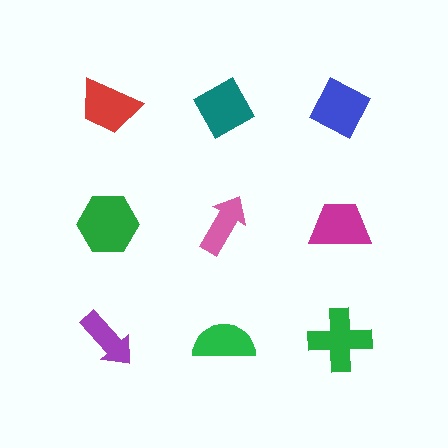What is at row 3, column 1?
A purple arrow.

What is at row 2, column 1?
A green hexagon.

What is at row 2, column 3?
A magenta trapezoid.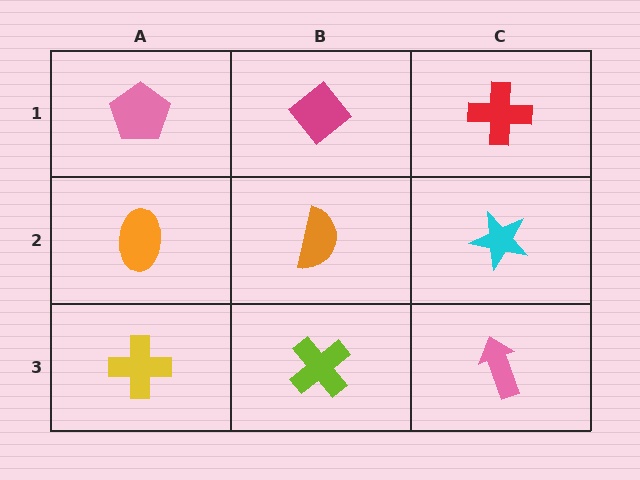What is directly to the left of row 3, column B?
A yellow cross.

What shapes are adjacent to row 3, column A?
An orange ellipse (row 2, column A), a lime cross (row 3, column B).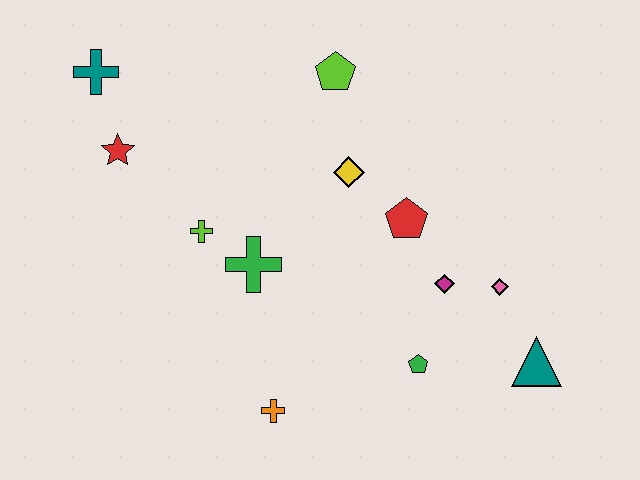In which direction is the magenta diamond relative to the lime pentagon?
The magenta diamond is below the lime pentagon.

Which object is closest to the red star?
The teal cross is closest to the red star.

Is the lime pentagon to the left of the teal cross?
No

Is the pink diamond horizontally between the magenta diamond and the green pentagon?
No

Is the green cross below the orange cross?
No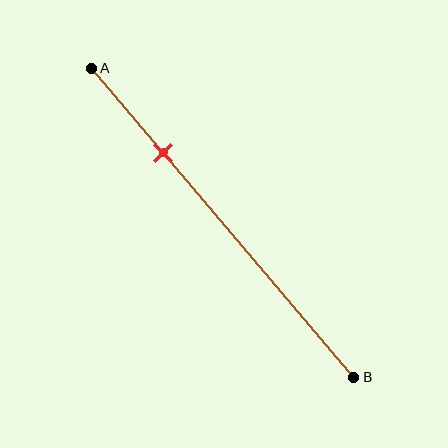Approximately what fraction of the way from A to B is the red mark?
The red mark is approximately 25% of the way from A to B.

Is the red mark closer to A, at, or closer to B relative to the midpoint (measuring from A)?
The red mark is closer to point A than the midpoint of segment AB.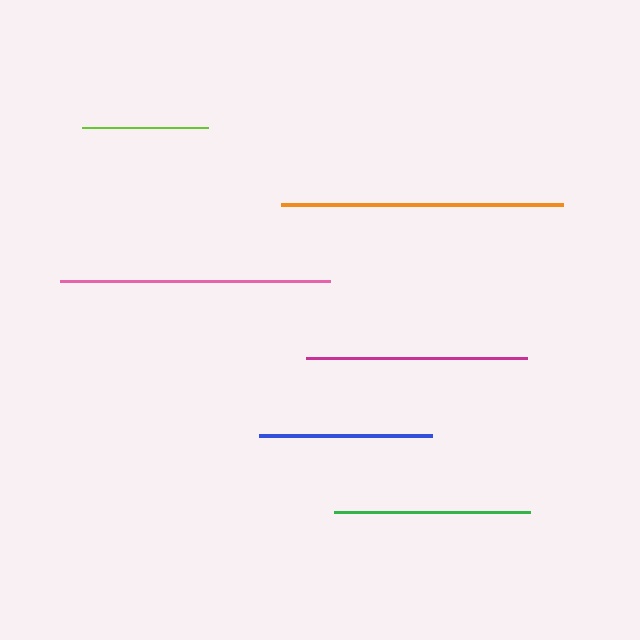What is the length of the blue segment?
The blue segment is approximately 174 pixels long.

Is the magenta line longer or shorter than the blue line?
The magenta line is longer than the blue line.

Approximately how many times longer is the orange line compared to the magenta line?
The orange line is approximately 1.3 times the length of the magenta line.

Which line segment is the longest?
The orange line is the longest at approximately 282 pixels.